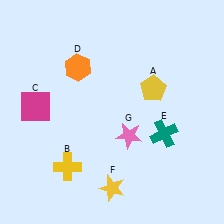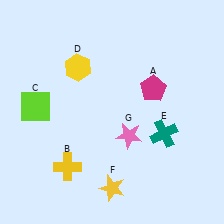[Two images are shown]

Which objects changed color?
A changed from yellow to magenta. C changed from magenta to lime. D changed from orange to yellow.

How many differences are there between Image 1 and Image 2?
There are 3 differences between the two images.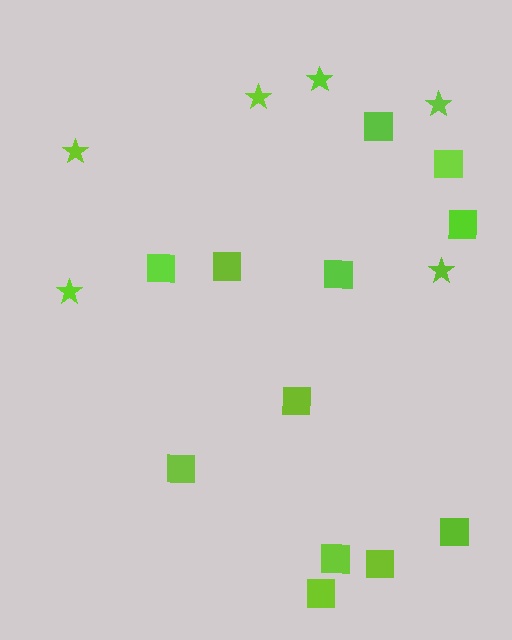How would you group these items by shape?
There are 2 groups: one group of stars (6) and one group of squares (12).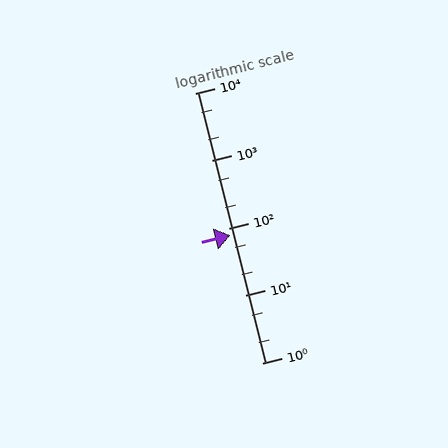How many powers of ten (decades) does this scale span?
The scale spans 4 decades, from 1 to 10000.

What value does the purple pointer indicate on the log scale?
The pointer indicates approximately 77.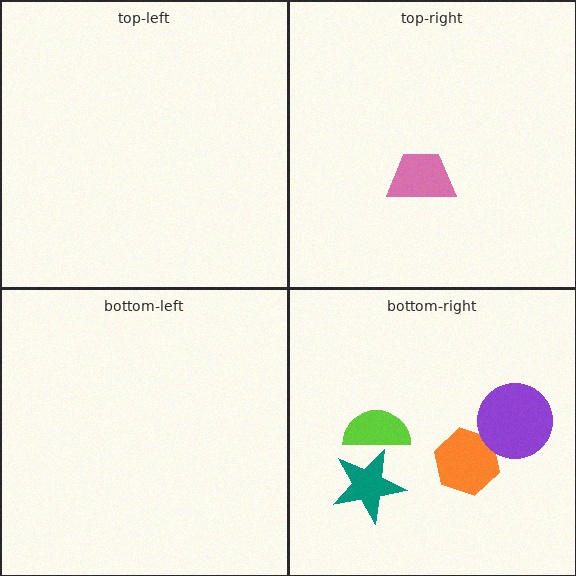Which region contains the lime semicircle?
The bottom-right region.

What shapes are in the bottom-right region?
The teal star, the orange hexagon, the purple circle, the lime semicircle.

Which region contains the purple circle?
The bottom-right region.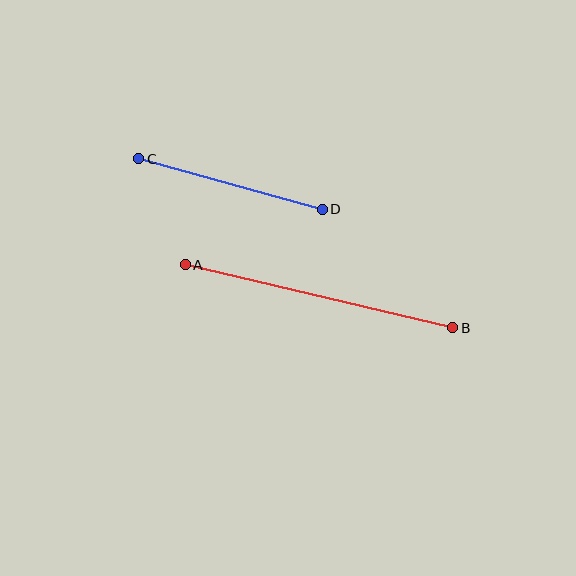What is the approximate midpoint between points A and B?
The midpoint is at approximately (319, 296) pixels.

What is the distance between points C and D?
The distance is approximately 190 pixels.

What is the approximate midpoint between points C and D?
The midpoint is at approximately (231, 184) pixels.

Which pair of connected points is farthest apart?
Points A and B are farthest apart.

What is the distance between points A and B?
The distance is approximately 275 pixels.